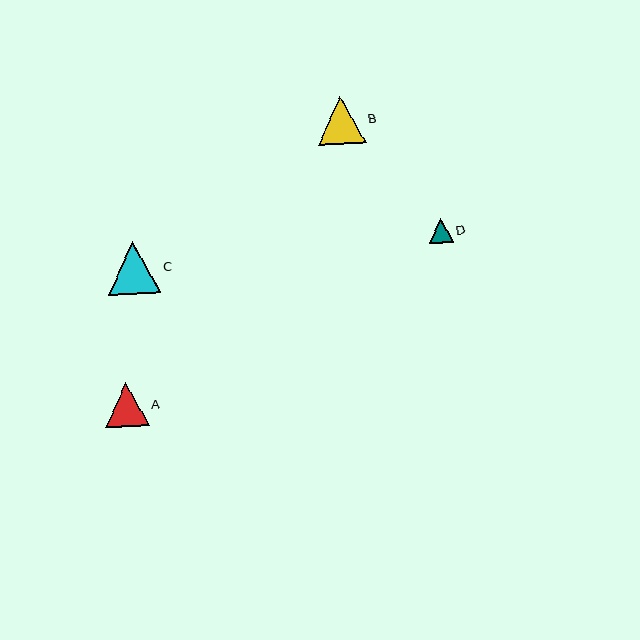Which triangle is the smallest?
Triangle D is the smallest with a size of approximately 24 pixels.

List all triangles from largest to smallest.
From largest to smallest: C, B, A, D.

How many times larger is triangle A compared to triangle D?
Triangle A is approximately 1.8 times the size of triangle D.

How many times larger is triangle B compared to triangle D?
Triangle B is approximately 2.0 times the size of triangle D.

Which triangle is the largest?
Triangle C is the largest with a size of approximately 53 pixels.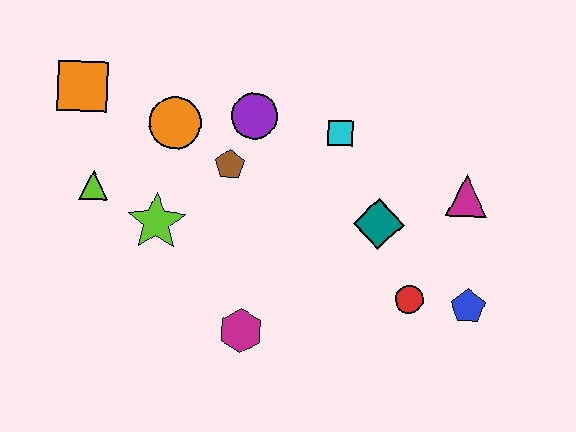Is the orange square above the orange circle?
Yes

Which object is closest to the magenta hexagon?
The lime star is closest to the magenta hexagon.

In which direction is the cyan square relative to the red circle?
The cyan square is above the red circle.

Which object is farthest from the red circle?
The orange square is farthest from the red circle.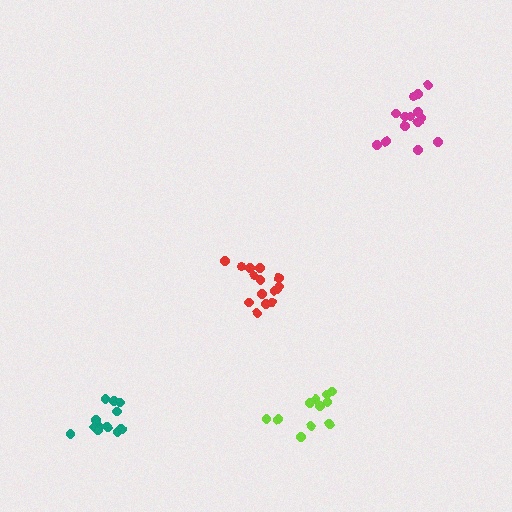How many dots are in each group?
Group 1: 11 dots, Group 2: 12 dots, Group 3: 15 dots, Group 4: 14 dots (52 total).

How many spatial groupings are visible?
There are 4 spatial groupings.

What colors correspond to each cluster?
The clusters are colored: lime, teal, red, magenta.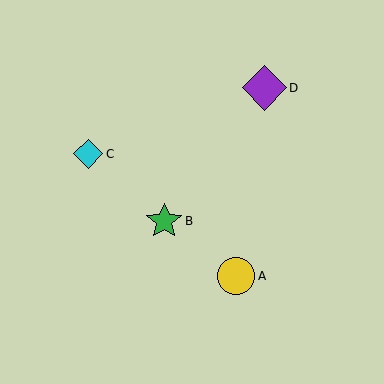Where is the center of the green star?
The center of the green star is at (164, 221).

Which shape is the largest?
The purple diamond (labeled D) is the largest.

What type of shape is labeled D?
Shape D is a purple diamond.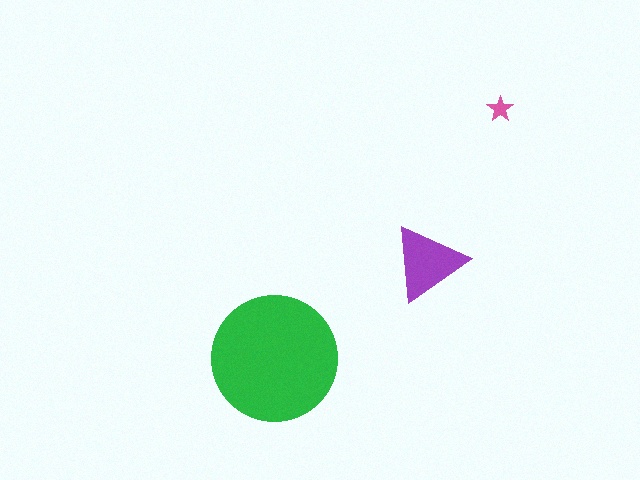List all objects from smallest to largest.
The pink star, the purple triangle, the green circle.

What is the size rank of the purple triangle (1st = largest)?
2nd.